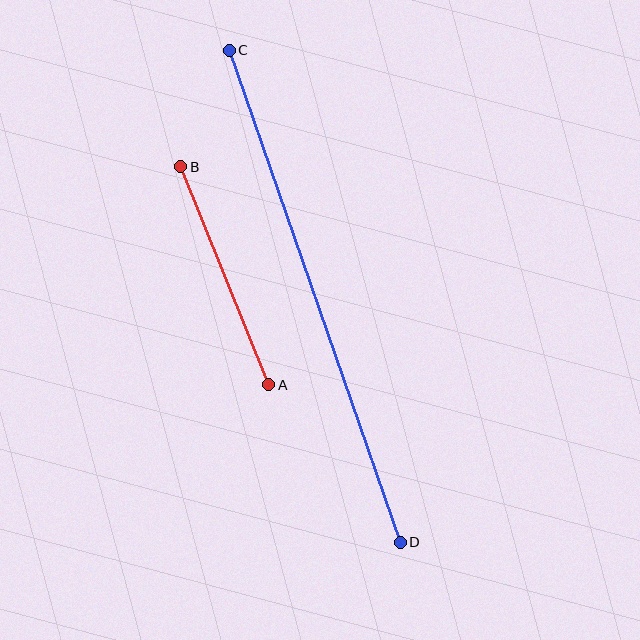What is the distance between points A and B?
The distance is approximately 235 pixels.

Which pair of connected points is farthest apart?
Points C and D are farthest apart.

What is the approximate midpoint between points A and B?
The midpoint is at approximately (225, 276) pixels.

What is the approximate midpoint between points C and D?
The midpoint is at approximately (315, 296) pixels.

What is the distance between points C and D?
The distance is approximately 521 pixels.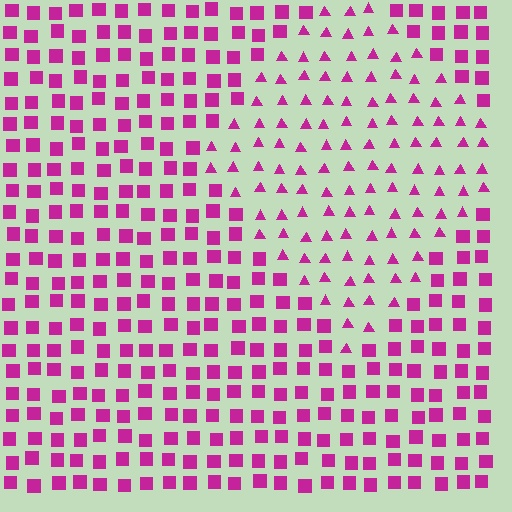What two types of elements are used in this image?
The image uses triangles inside the diamond region and squares outside it.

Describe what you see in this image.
The image is filled with small magenta elements arranged in a uniform grid. A diamond-shaped region contains triangles, while the surrounding area contains squares. The boundary is defined purely by the change in element shape.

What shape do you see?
I see a diamond.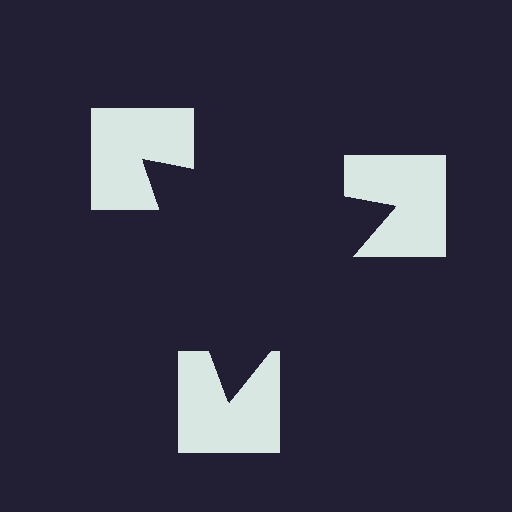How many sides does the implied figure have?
3 sides.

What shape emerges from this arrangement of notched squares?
An illusory triangle — its edges are inferred from the aligned wedge cuts in the notched squares, not physically drawn.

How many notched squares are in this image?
There are 3 — one at each vertex of the illusory triangle.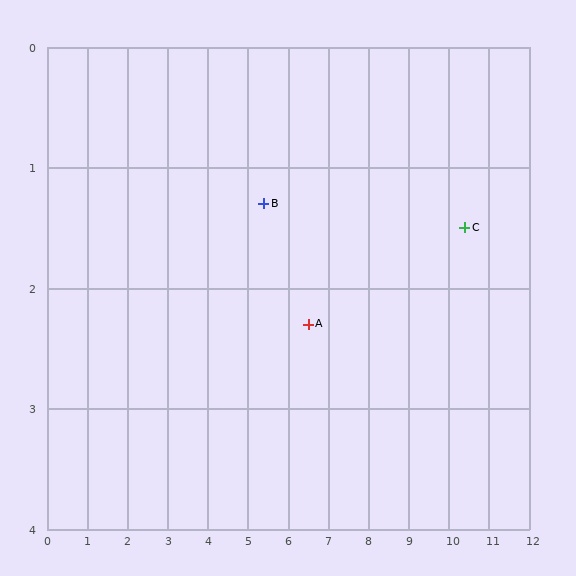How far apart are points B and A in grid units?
Points B and A are about 1.5 grid units apart.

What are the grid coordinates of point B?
Point B is at approximately (5.4, 1.3).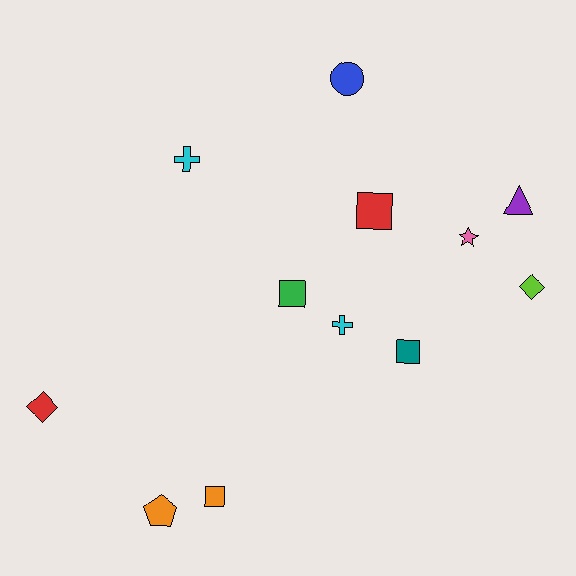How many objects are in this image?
There are 12 objects.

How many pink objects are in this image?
There is 1 pink object.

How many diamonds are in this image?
There are 2 diamonds.